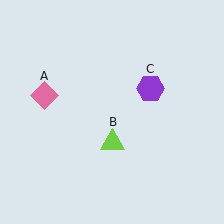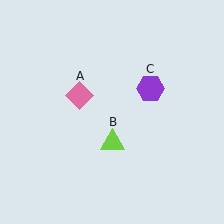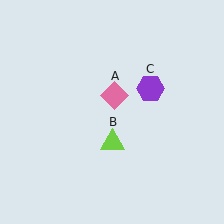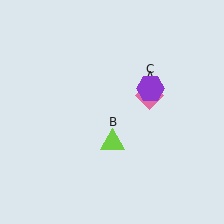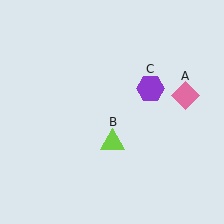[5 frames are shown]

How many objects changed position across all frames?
1 object changed position: pink diamond (object A).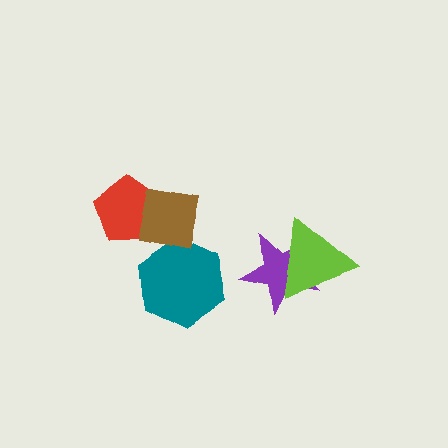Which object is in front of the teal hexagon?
The brown square is in front of the teal hexagon.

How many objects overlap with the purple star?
1 object overlaps with the purple star.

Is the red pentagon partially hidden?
Yes, it is partially covered by another shape.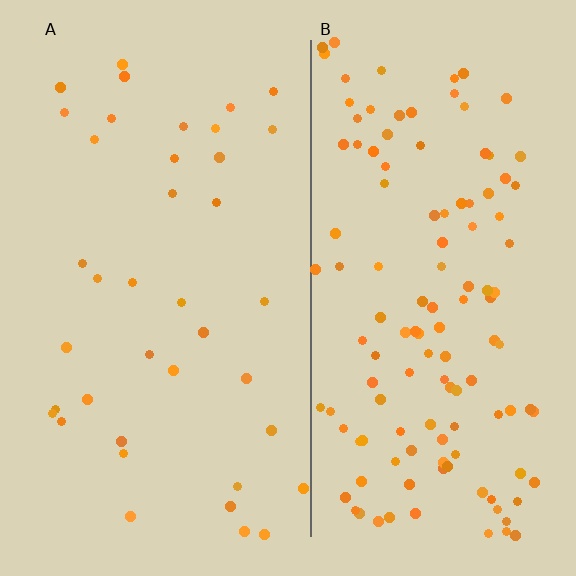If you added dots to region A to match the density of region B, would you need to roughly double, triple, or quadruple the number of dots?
Approximately triple.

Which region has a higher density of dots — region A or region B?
B (the right).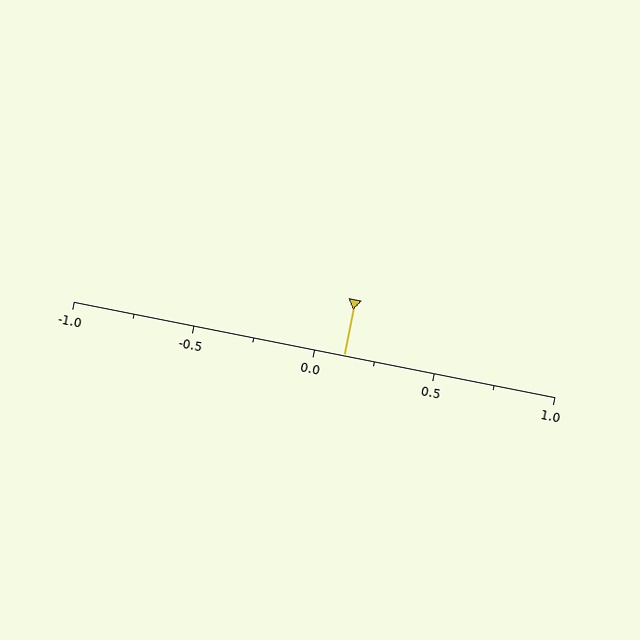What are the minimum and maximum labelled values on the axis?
The axis runs from -1.0 to 1.0.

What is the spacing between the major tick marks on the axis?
The major ticks are spaced 0.5 apart.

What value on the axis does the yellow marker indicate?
The marker indicates approximately 0.12.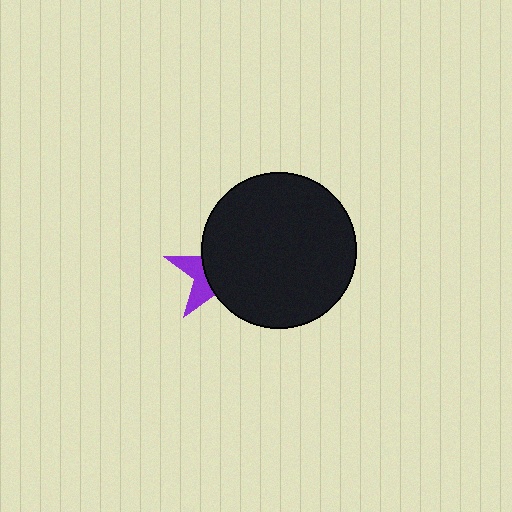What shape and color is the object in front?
The object in front is a black circle.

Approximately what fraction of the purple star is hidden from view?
Roughly 67% of the purple star is hidden behind the black circle.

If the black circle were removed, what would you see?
You would see the complete purple star.